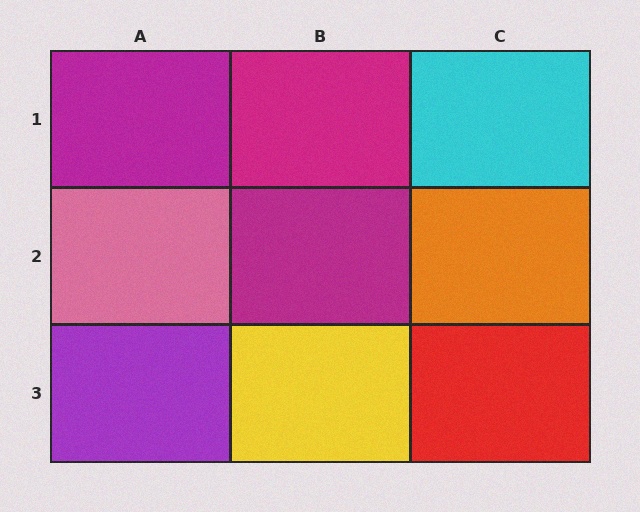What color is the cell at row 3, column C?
Red.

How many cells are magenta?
3 cells are magenta.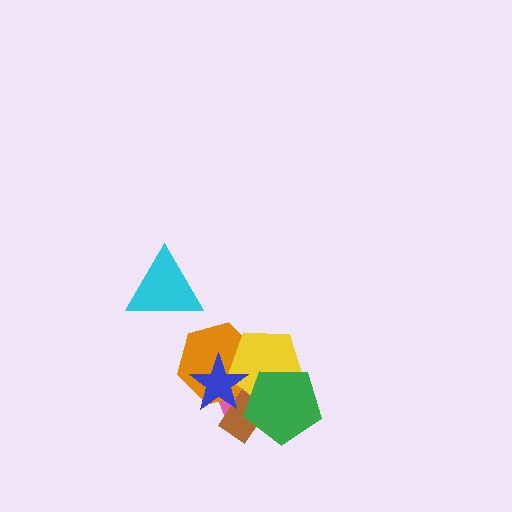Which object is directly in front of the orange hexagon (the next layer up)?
The brown rectangle is directly in front of the orange hexagon.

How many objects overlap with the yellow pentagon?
5 objects overlap with the yellow pentagon.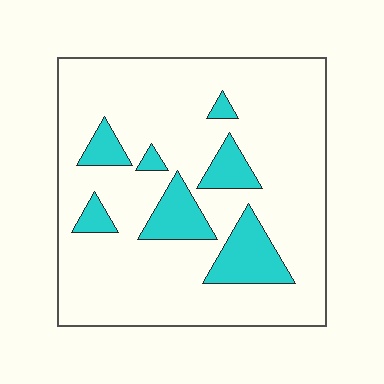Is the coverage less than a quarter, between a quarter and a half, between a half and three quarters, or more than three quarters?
Less than a quarter.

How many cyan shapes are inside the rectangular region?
7.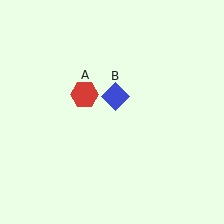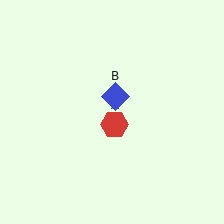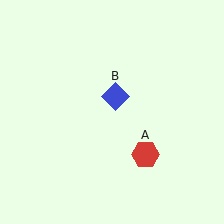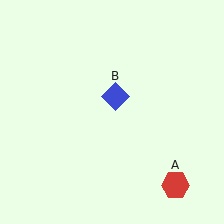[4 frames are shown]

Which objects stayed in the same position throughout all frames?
Blue diamond (object B) remained stationary.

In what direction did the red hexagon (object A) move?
The red hexagon (object A) moved down and to the right.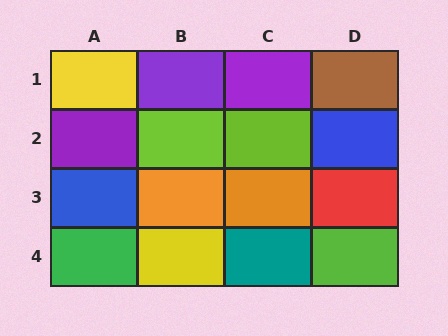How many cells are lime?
3 cells are lime.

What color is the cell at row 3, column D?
Red.